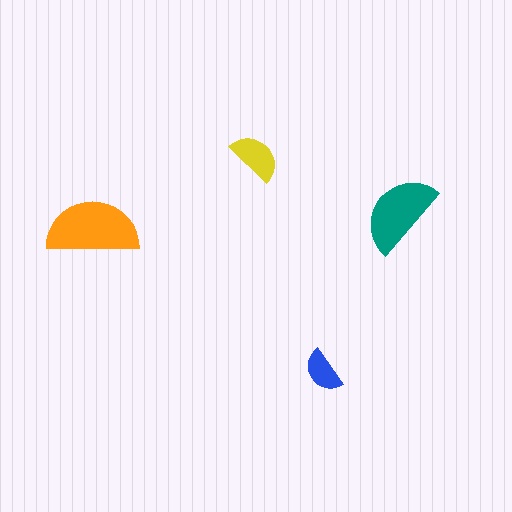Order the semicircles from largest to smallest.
the orange one, the teal one, the yellow one, the blue one.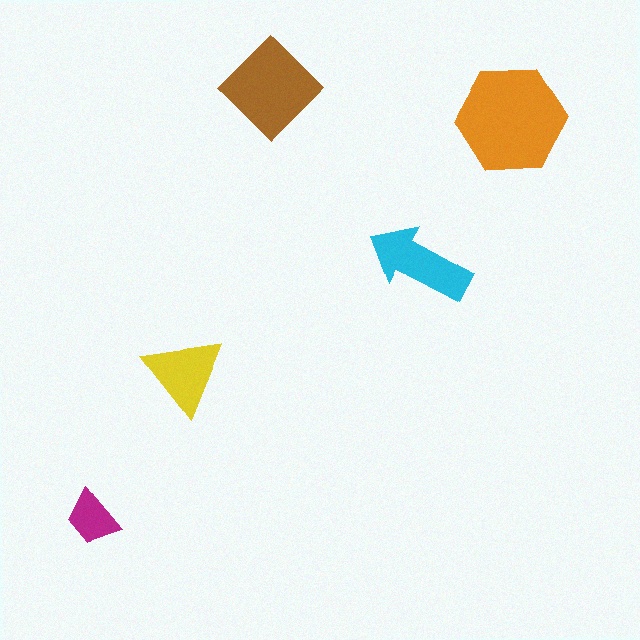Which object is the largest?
The orange hexagon.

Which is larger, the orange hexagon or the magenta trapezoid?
The orange hexagon.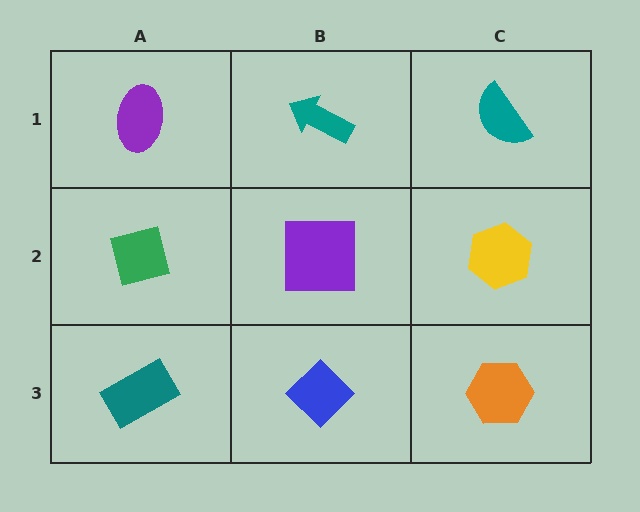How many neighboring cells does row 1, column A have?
2.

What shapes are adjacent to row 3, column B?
A purple square (row 2, column B), a teal rectangle (row 3, column A), an orange hexagon (row 3, column C).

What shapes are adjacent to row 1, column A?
A green diamond (row 2, column A), a teal arrow (row 1, column B).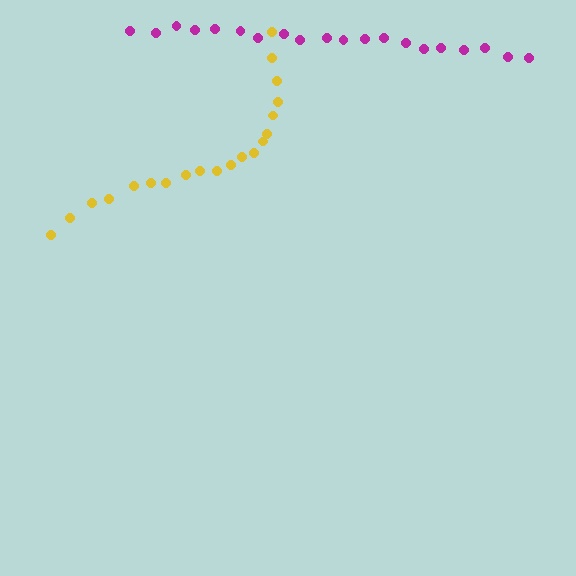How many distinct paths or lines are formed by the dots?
There are 2 distinct paths.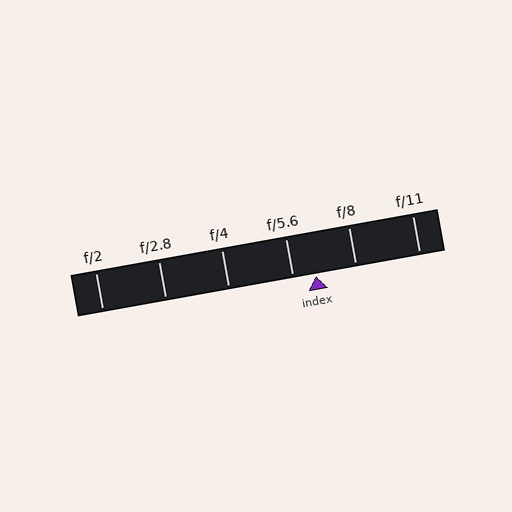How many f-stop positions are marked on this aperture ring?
There are 6 f-stop positions marked.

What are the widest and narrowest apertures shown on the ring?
The widest aperture shown is f/2 and the narrowest is f/11.